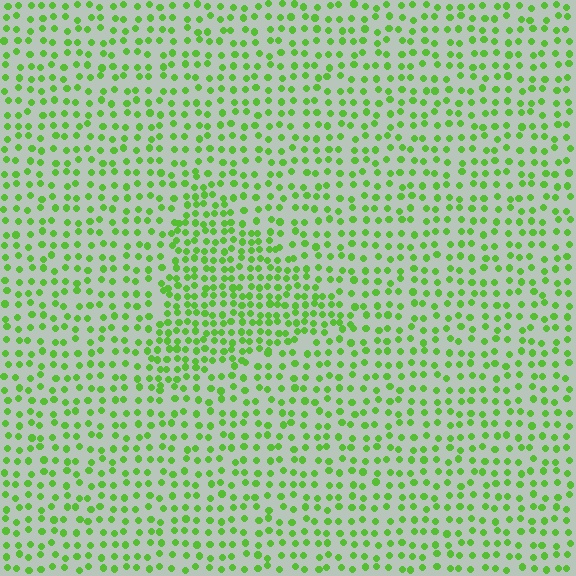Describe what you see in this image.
The image contains small lime elements arranged at two different densities. A triangle-shaped region is visible where the elements are more densely packed than the surrounding area.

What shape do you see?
I see a triangle.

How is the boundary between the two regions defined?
The boundary is defined by a change in element density (approximately 1.7x ratio). All elements are the same color, size, and shape.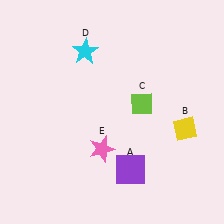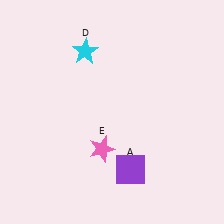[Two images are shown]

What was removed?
The lime diamond (C), the yellow diamond (B) were removed in Image 2.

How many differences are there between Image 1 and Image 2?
There are 2 differences between the two images.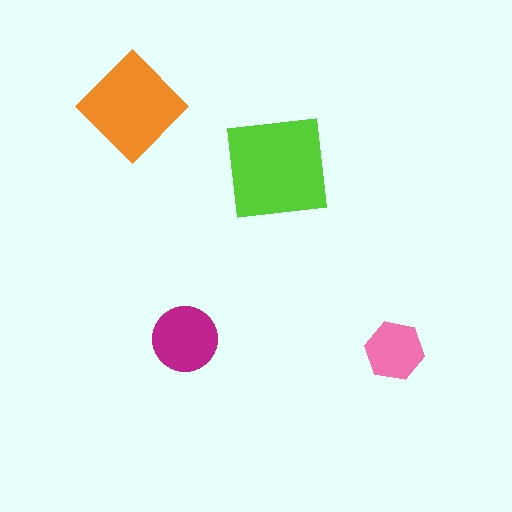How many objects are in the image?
There are 4 objects in the image.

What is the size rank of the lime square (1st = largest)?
1st.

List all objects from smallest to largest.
The pink hexagon, the magenta circle, the orange diamond, the lime square.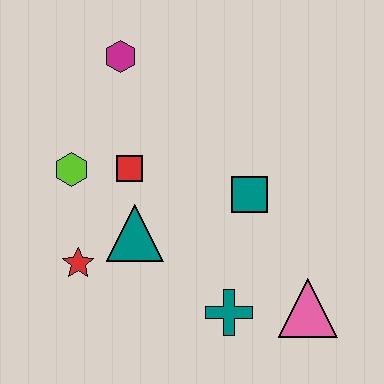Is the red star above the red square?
No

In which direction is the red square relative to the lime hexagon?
The red square is to the right of the lime hexagon.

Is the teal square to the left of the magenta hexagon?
No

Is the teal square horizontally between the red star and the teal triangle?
No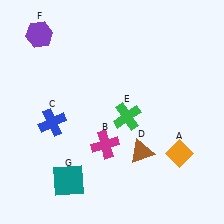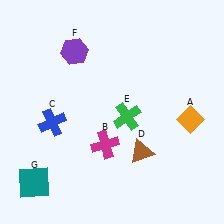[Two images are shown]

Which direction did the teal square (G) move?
The teal square (G) moved left.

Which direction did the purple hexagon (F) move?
The purple hexagon (F) moved right.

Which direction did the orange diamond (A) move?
The orange diamond (A) moved up.